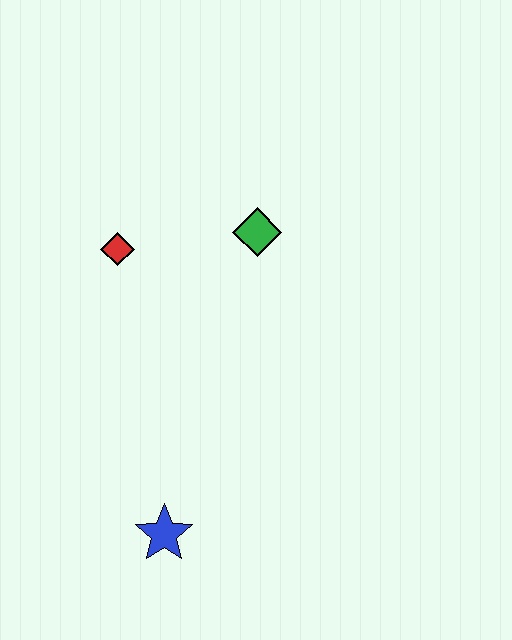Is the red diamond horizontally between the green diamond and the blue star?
No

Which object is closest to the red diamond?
The green diamond is closest to the red diamond.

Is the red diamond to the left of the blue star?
Yes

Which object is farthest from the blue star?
The green diamond is farthest from the blue star.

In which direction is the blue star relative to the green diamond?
The blue star is below the green diamond.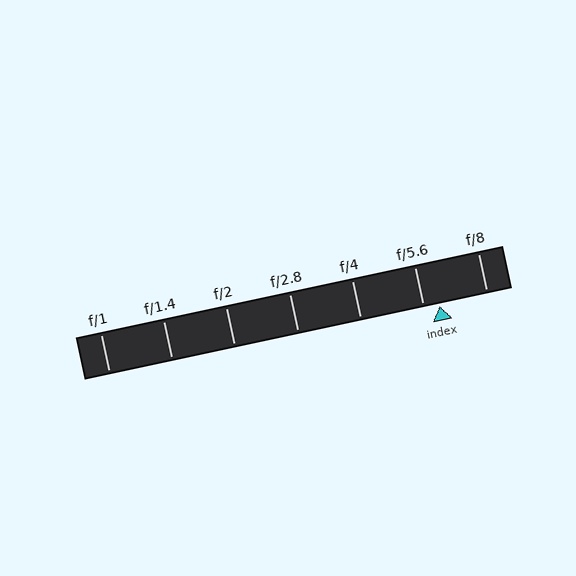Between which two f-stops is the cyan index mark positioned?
The index mark is between f/5.6 and f/8.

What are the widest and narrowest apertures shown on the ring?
The widest aperture shown is f/1 and the narrowest is f/8.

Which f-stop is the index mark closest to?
The index mark is closest to f/5.6.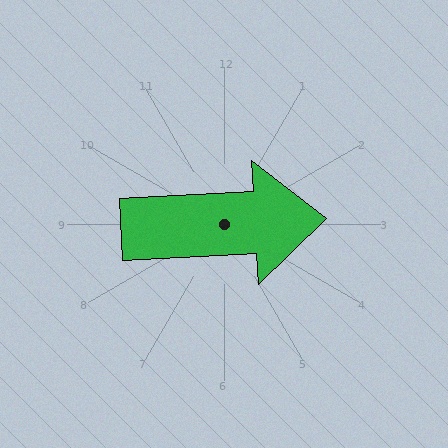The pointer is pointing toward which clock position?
Roughly 3 o'clock.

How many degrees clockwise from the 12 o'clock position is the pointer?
Approximately 87 degrees.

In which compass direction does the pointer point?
East.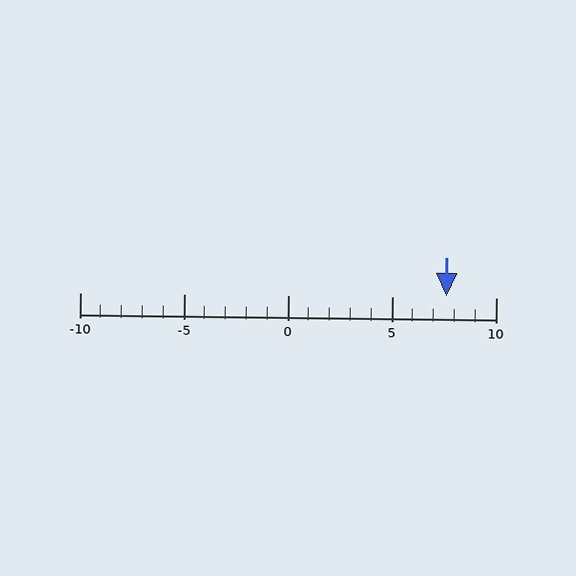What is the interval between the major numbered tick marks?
The major tick marks are spaced 5 units apart.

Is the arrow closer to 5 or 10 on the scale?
The arrow is closer to 10.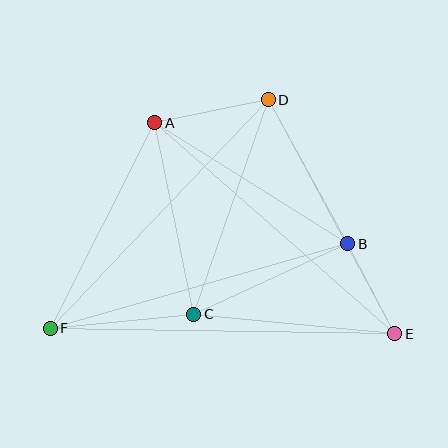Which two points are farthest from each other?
Points E and F are farthest from each other.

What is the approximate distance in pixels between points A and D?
The distance between A and D is approximately 116 pixels.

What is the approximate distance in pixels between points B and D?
The distance between B and D is approximately 164 pixels.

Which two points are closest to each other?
Points B and E are closest to each other.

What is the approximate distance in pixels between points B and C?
The distance between B and C is approximately 169 pixels.